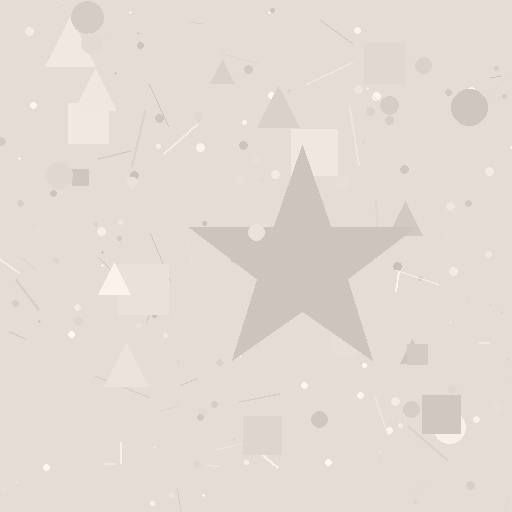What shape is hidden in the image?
A star is hidden in the image.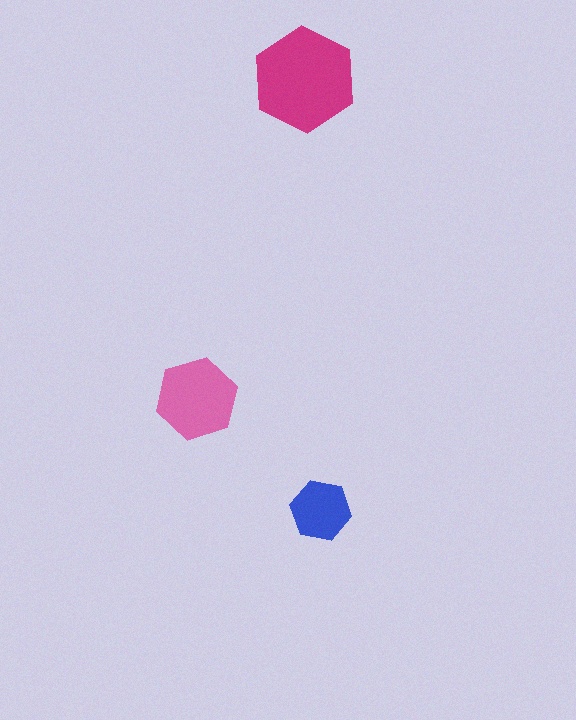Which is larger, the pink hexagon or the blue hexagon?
The pink one.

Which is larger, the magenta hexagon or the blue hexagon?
The magenta one.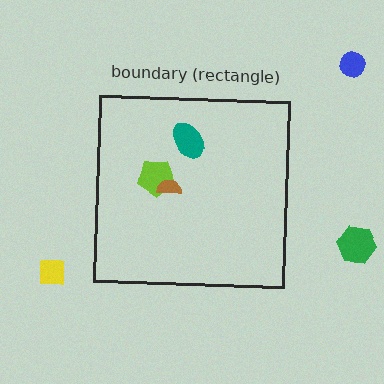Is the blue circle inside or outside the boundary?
Outside.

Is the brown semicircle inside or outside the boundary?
Inside.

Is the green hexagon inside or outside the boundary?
Outside.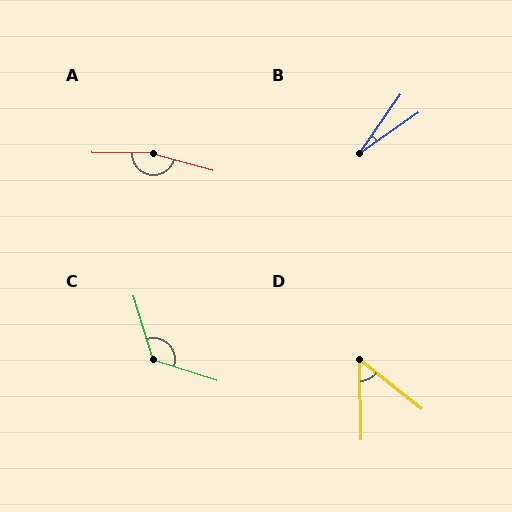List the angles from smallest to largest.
B (20°), D (51°), C (125°), A (165°).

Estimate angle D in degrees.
Approximately 51 degrees.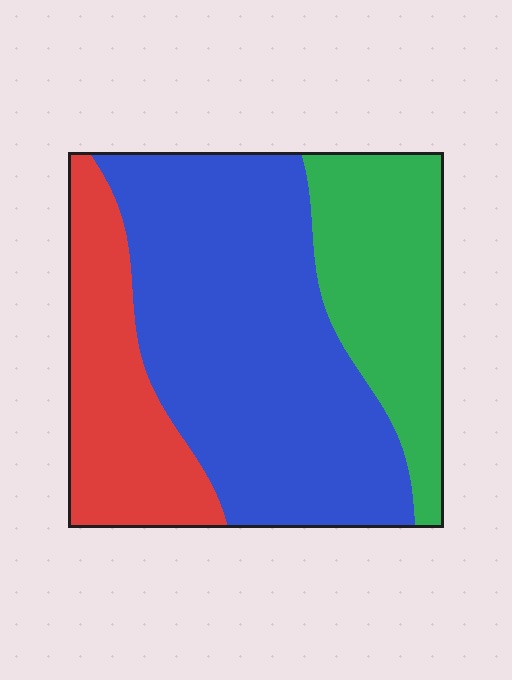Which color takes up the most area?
Blue, at roughly 55%.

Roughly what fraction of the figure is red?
Red takes up about one fifth (1/5) of the figure.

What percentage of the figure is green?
Green covers 24% of the figure.